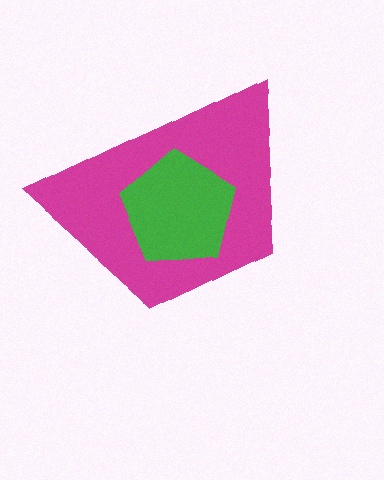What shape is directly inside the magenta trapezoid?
The green pentagon.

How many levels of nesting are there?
2.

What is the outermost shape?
The magenta trapezoid.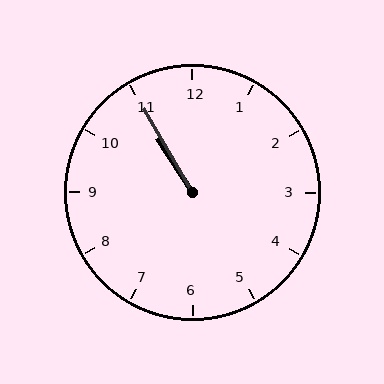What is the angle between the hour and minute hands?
Approximately 2 degrees.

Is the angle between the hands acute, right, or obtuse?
It is acute.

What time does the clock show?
10:55.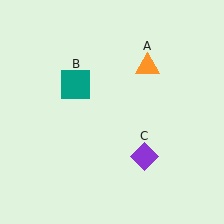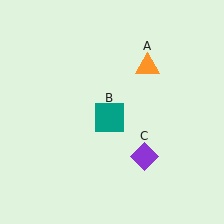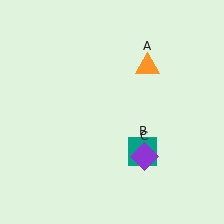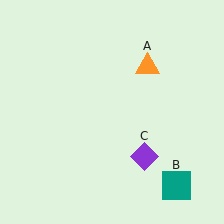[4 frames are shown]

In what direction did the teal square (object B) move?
The teal square (object B) moved down and to the right.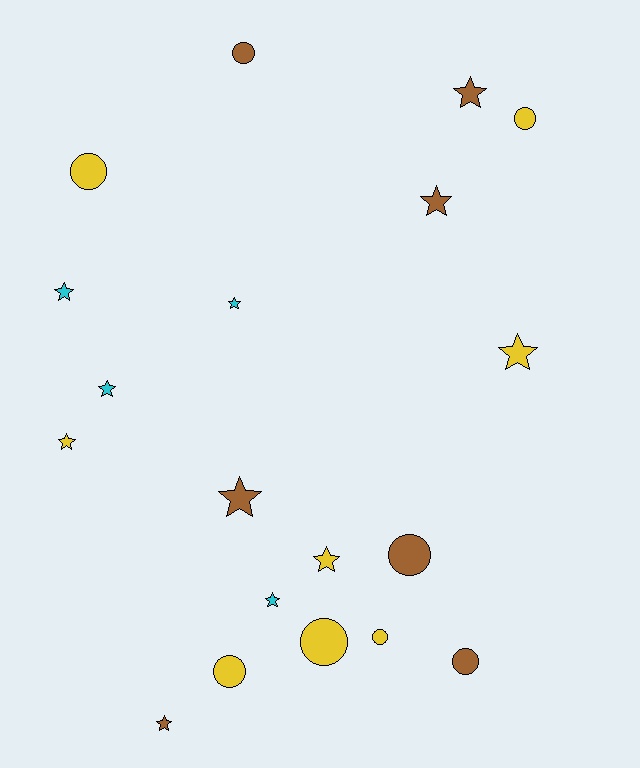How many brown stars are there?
There are 4 brown stars.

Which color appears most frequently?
Yellow, with 8 objects.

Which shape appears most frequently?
Star, with 11 objects.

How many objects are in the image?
There are 19 objects.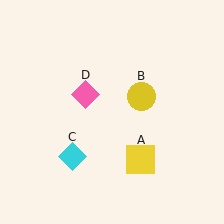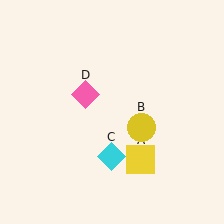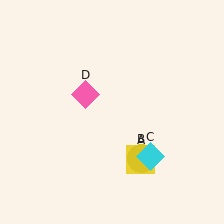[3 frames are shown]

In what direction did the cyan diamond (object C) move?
The cyan diamond (object C) moved right.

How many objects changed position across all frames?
2 objects changed position: yellow circle (object B), cyan diamond (object C).